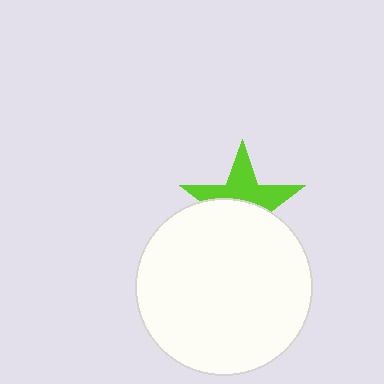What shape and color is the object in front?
The object in front is a white circle.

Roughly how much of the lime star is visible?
About half of it is visible (roughly 48%).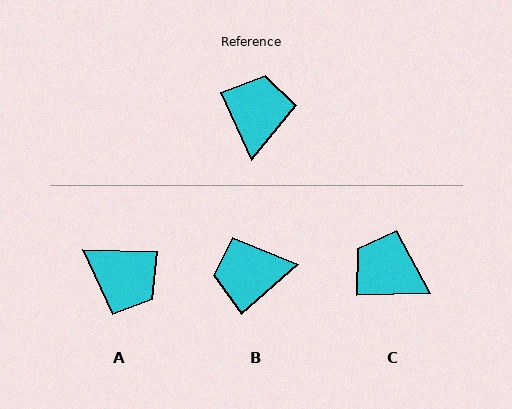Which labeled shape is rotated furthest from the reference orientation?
A, about 117 degrees away.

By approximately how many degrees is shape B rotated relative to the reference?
Approximately 107 degrees counter-clockwise.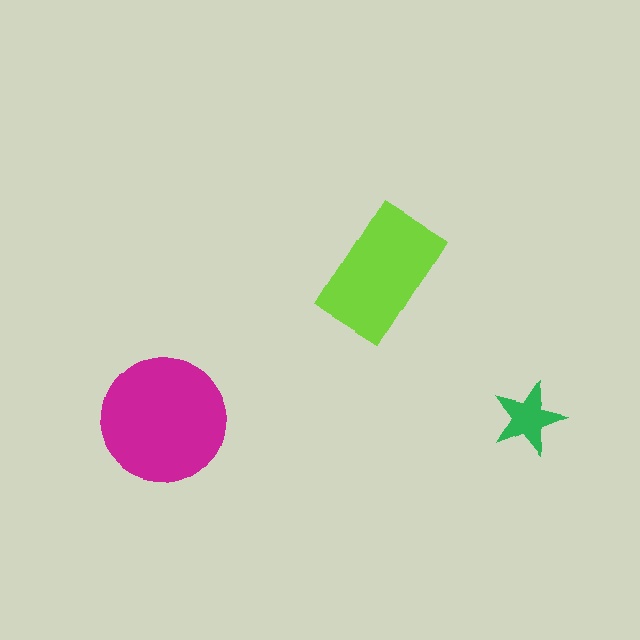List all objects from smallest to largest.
The green star, the lime rectangle, the magenta circle.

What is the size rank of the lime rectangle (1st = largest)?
2nd.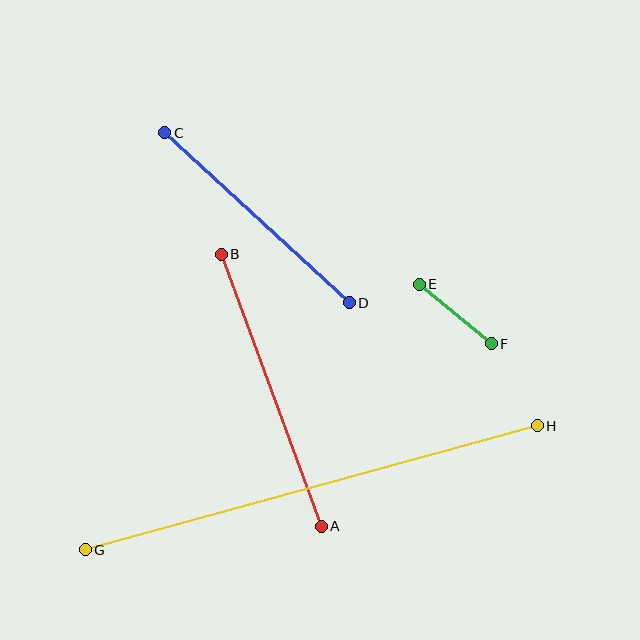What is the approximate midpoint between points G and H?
The midpoint is at approximately (311, 488) pixels.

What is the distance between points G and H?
The distance is approximately 469 pixels.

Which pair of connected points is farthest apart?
Points G and H are farthest apart.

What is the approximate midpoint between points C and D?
The midpoint is at approximately (257, 218) pixels.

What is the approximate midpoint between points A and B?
The midpoint is at approximately (271, 390) pixels.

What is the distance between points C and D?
The distance is approximately 251 pixels.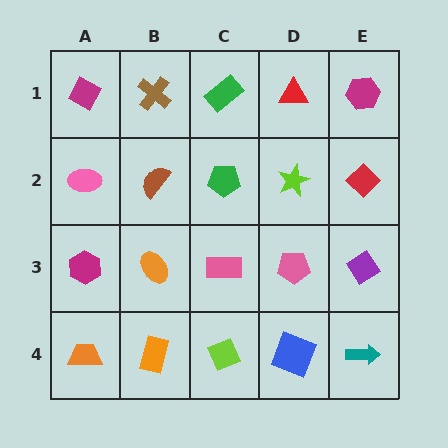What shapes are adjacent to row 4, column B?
An orange ellipse (row 3, column B), an orange trapezoid (row 4, column A), a lime diamond (row 4, column C).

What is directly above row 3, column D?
A lime star.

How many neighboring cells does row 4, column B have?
3.